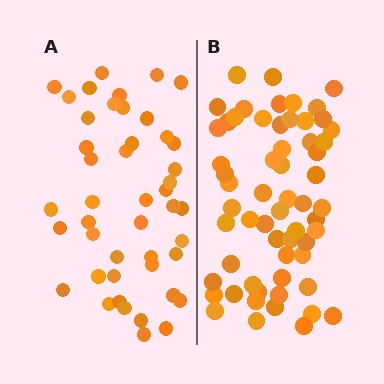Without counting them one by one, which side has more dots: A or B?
Region B (the right region) has more dots.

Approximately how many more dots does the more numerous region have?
Region B has approximately 15 more dots than region A.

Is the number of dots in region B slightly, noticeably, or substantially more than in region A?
Region B has noticeably more, but not dramatically so. The ratio is roughly 1.3 to 1.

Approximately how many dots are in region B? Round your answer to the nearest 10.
About 60 dots.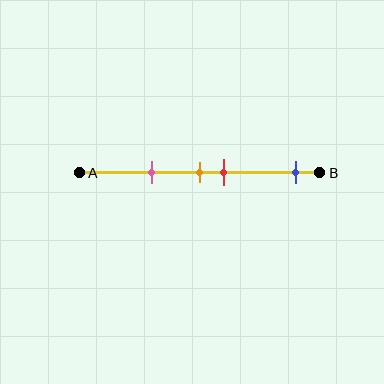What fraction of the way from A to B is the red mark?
The red mark is approximately 60% (0.6) of the way from A to B.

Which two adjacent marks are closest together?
The orange and red marks are the closest adjacent pair.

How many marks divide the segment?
There are 4 marks dividing the segment.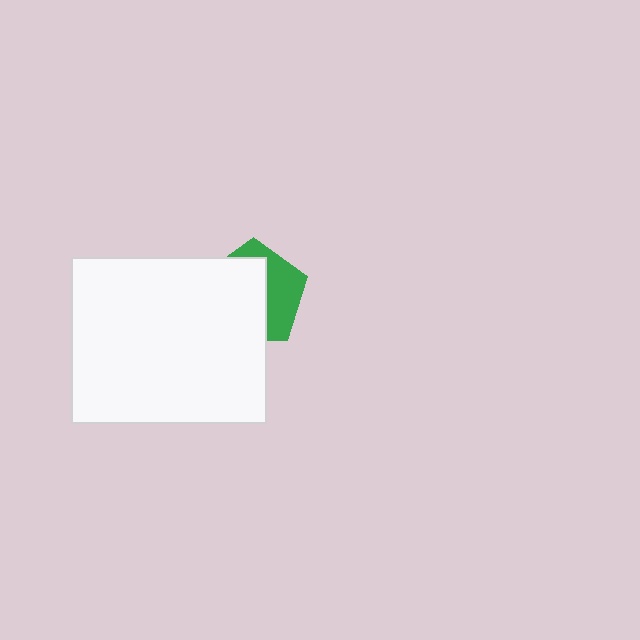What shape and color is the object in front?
The object in front is a white rectangle.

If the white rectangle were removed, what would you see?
You would see the complete green pentagon.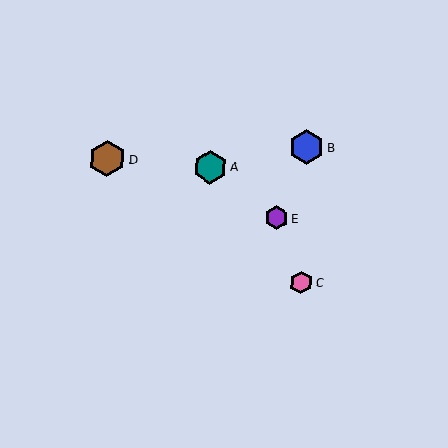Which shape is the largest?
The brown hexagon (labeled D) is the largest.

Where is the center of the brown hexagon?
The center of the brown hexagon is at (107, 159).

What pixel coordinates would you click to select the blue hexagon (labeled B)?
Click at (307, 147) to select the blue hexagon B.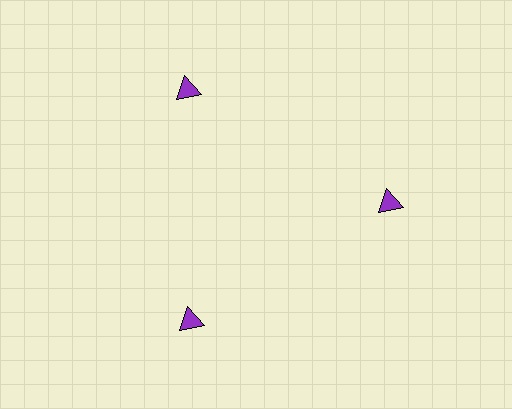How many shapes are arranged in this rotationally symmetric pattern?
There are 3 shapes, arranged in 3 groups of 1.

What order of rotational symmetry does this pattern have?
This pattern has 3-fold rotational symmetry.